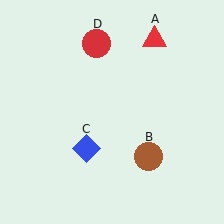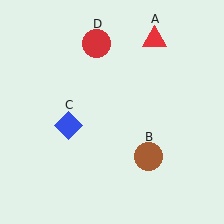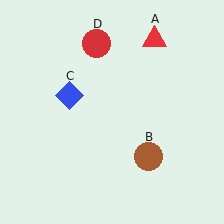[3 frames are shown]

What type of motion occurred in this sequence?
The blue diamond (object C) rotated clockwise around the center of the scene.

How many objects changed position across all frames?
1 object changed position: blue diamond (object C).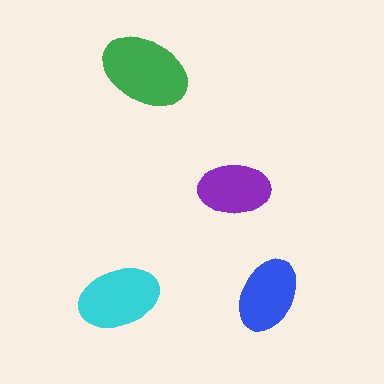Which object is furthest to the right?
The blue ellipse is rightmost.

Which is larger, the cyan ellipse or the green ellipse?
The green one.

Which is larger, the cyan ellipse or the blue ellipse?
The cyan one.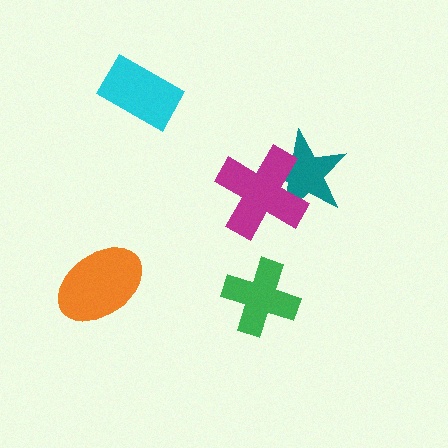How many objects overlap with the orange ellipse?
0 objects overlap with the orange ellipse.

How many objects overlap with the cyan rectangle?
0 objects overlap with the cyan rectangle.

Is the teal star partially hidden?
Yes, it is partially covered by another shape.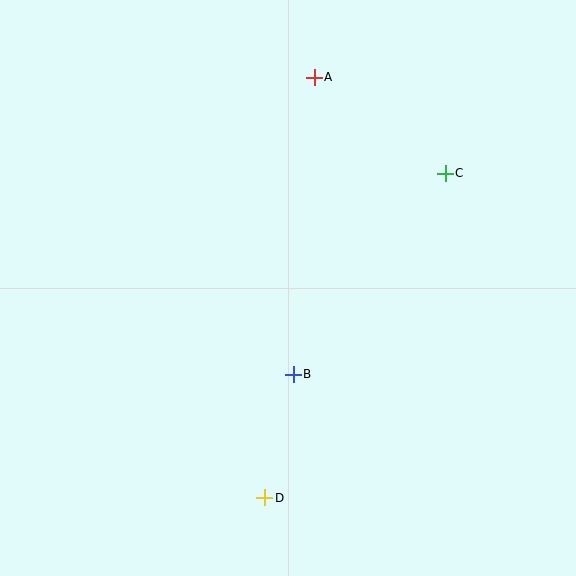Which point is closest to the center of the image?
Point B at (293, 374) is closest to the center.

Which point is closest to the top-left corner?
Point A is closest to the top-left corner.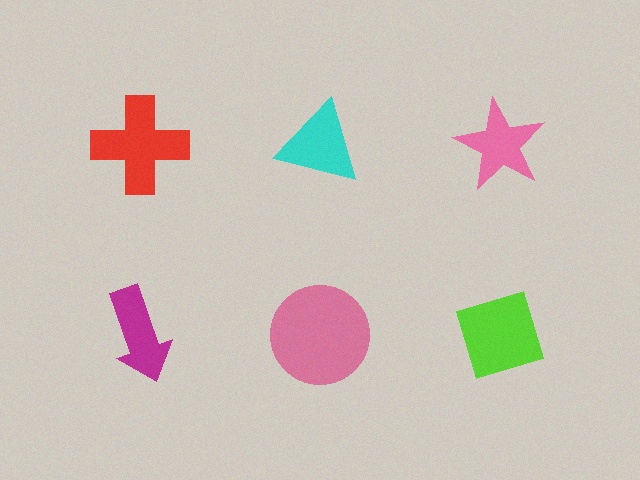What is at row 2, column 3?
A lime diamond.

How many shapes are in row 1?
3 shapes.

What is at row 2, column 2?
A pink circle.